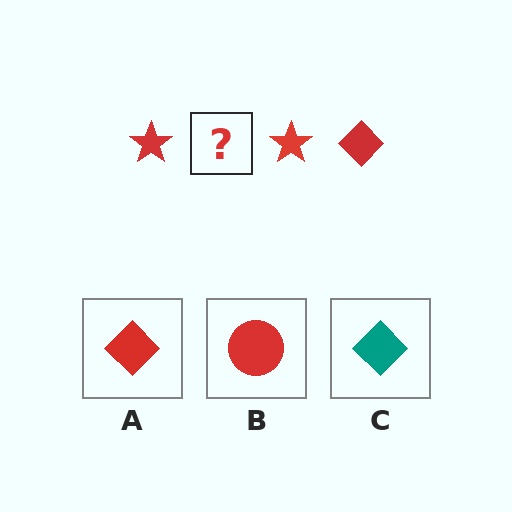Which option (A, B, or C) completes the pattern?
A.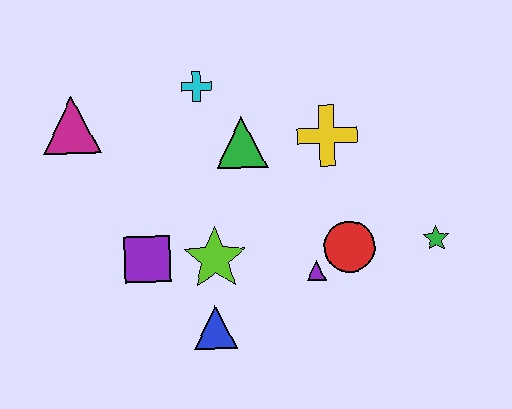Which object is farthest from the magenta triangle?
The green star is farthest from the magenta triangle.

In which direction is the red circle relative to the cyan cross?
The red circle is below the cyan cross.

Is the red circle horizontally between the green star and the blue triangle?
Yes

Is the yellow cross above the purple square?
Yes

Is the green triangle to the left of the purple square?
No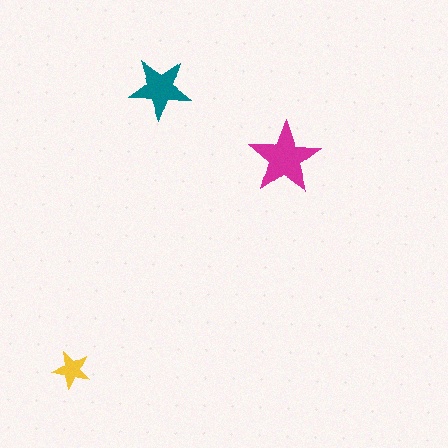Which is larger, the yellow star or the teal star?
The teal one.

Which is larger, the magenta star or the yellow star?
The magenta one.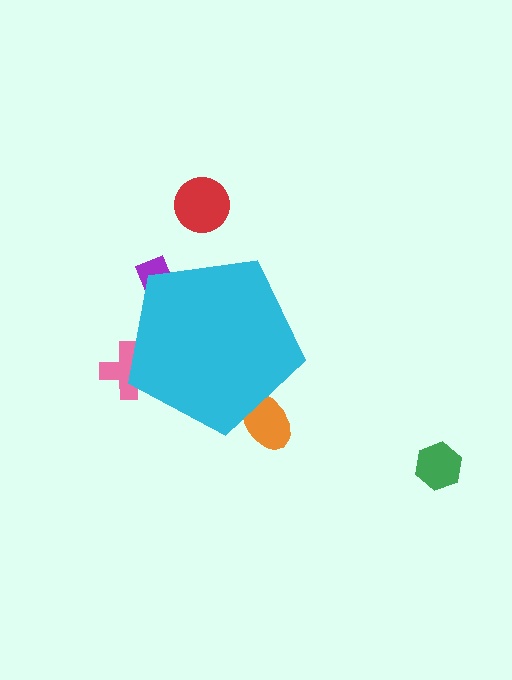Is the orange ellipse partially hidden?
Yes, the orange ellipse is partially hidden behind the cyan pentagon.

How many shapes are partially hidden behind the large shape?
3 shapes are partially hidden.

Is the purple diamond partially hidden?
Yes, the purple diamond is partially hidden behind the cyan pentagon.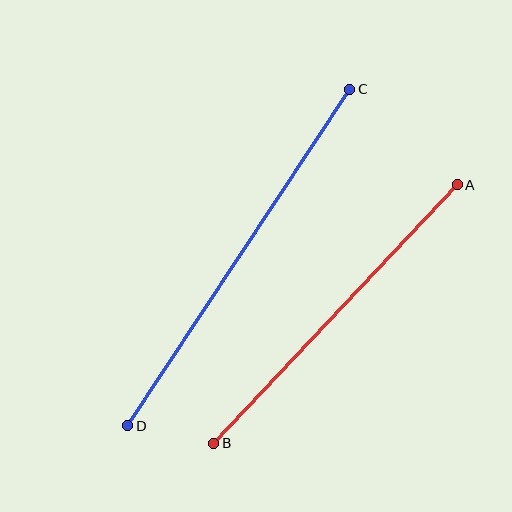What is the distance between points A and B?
The distance is approximately 355 pixels.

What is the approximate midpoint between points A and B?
The midpoint is at approximately (335, 314) pixels.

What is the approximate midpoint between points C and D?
The midpoint is at approximately (239, 258) pixels.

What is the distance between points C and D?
The distance is approximately 404 pixels.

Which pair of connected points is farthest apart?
Points C and D are farthest apart.